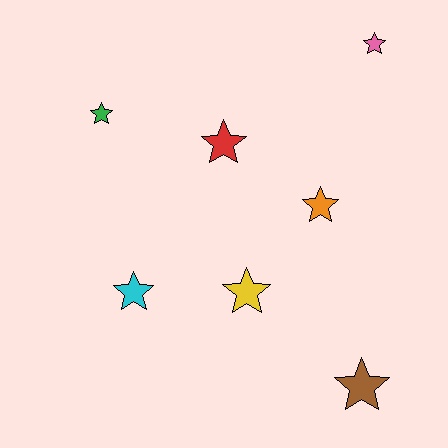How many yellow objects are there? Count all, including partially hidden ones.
There is 1 yellow object.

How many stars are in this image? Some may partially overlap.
There are 7 stars.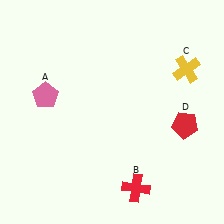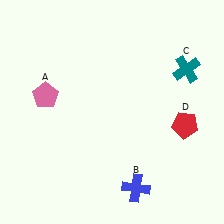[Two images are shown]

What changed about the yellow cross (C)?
In Image 1, C is yellow. In Image 2, it changed to teal.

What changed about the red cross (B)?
In Image 1, B is red. In Image 2, it changed to blue.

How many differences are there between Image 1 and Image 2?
There are 2 differences between the two images.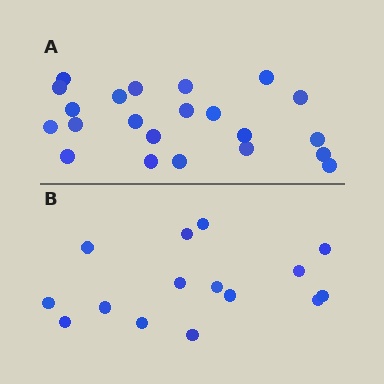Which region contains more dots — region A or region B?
Region A (the top region) has more dots.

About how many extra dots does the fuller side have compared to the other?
Region A has roughly 8 or so more dots than region B.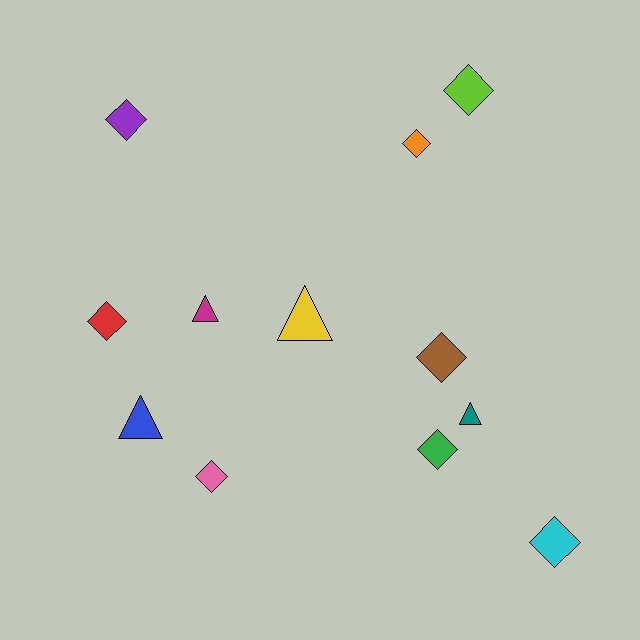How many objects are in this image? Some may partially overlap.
There are 12 objects.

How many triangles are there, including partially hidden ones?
There are 4 triangles.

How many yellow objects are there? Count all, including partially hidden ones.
There is 1 yellow object.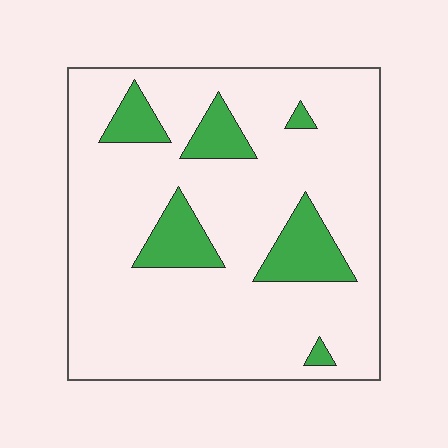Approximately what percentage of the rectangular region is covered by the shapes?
Approximately 15%.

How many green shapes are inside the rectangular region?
6.